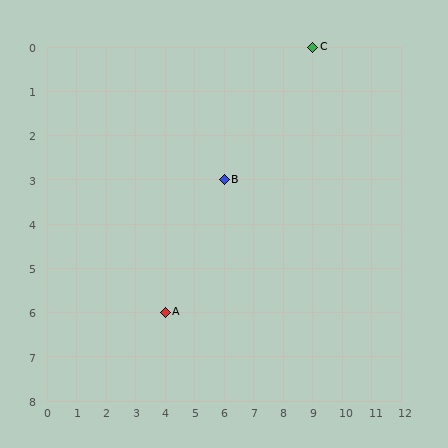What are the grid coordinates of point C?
Point C is at grid coordinates (9, 0).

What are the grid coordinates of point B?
Point B is at grid coordinates (6, 3).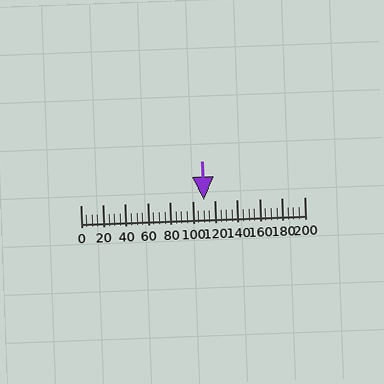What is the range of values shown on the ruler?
The ruler shows values from 0 to 200.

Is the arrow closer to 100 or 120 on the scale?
The arrow is closer to 120.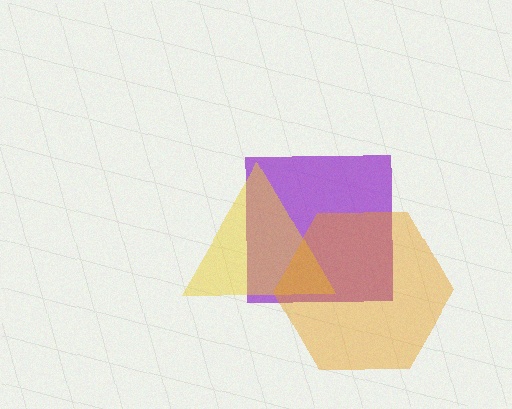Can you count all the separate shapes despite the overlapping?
Yes, there are 3 separate shapes.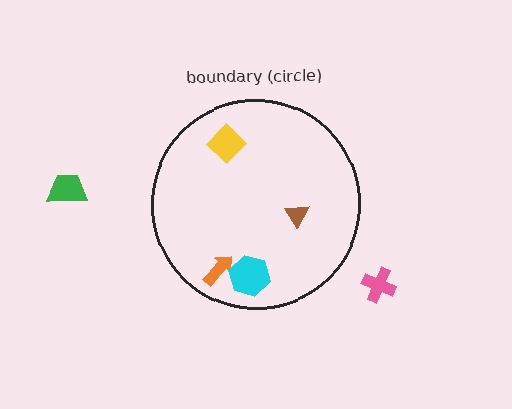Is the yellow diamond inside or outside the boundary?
Inside.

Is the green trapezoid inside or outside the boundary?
Outside.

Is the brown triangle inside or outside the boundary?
Inside.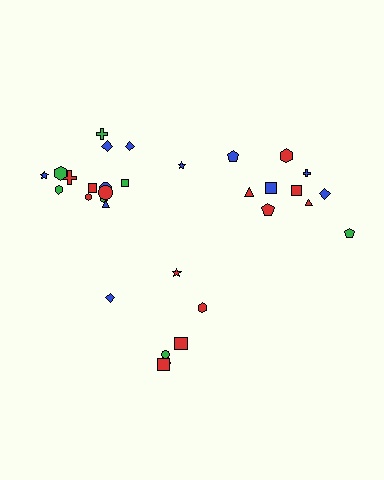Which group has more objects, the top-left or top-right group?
The top-left group.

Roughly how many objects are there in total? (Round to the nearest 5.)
Roughly 30 objects in total.